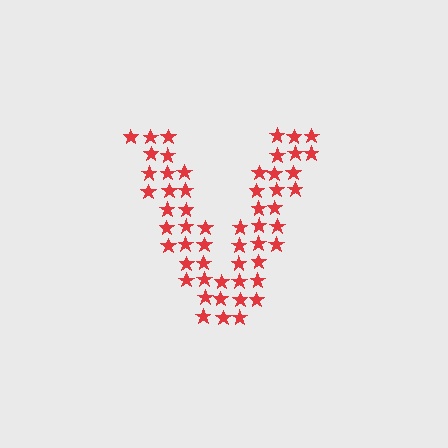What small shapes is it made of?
It is made of small stars.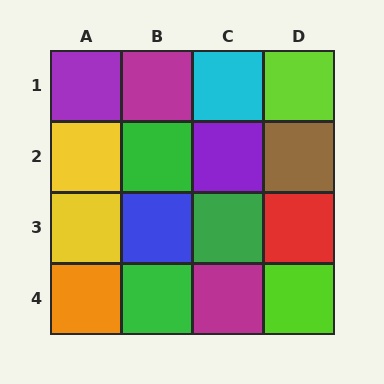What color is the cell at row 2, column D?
Brown.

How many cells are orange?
1 cell is orange.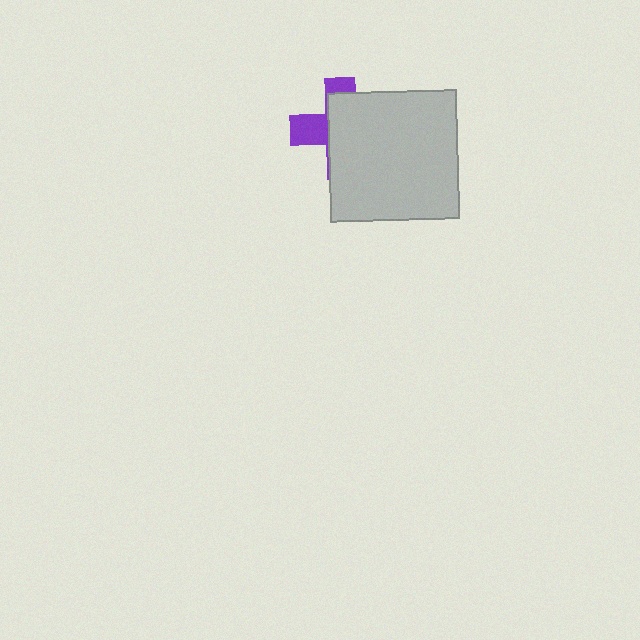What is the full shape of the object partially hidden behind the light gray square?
The partially hidden object is a purple cross.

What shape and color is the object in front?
The object in front is a light gray square.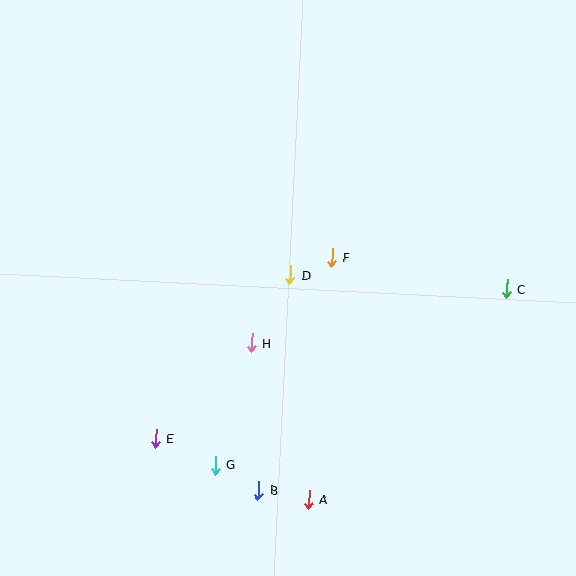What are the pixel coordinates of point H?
Point H is at (251, 343).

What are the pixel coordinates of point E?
Point E is at (156, 438).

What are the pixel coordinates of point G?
Point G is at (215, 465).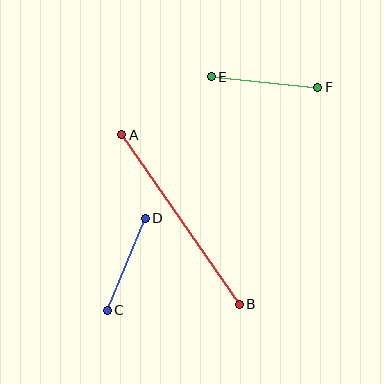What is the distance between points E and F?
The distance is approximately 107 pixels.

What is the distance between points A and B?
The distance is approximately 206 pixels.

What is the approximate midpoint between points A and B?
The midpoint is at approximately (180, 219) pixels.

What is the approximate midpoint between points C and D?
The midpoint is at approximately (126, 264) pixels.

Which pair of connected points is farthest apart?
Points A and B are farthest apart.